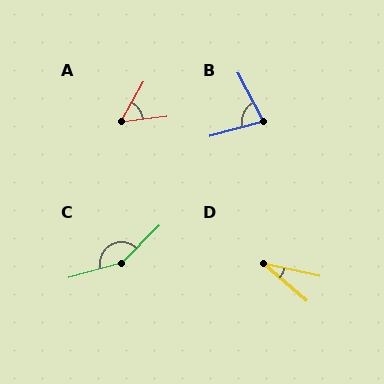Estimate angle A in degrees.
Approximately 53 degrees.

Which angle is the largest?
C, at approximately 151 degrees.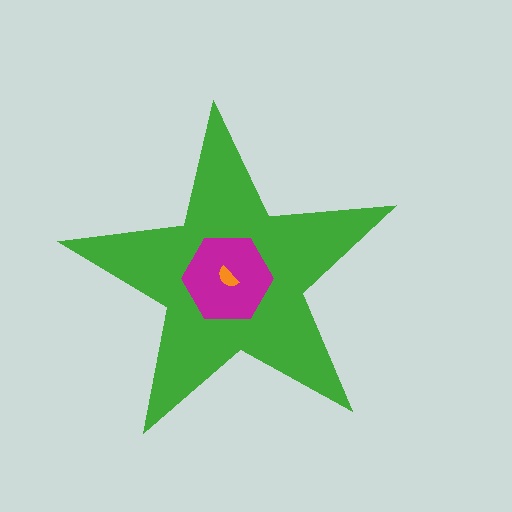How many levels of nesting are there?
3.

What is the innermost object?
The orange semicircle.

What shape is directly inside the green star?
The magenta hexagon.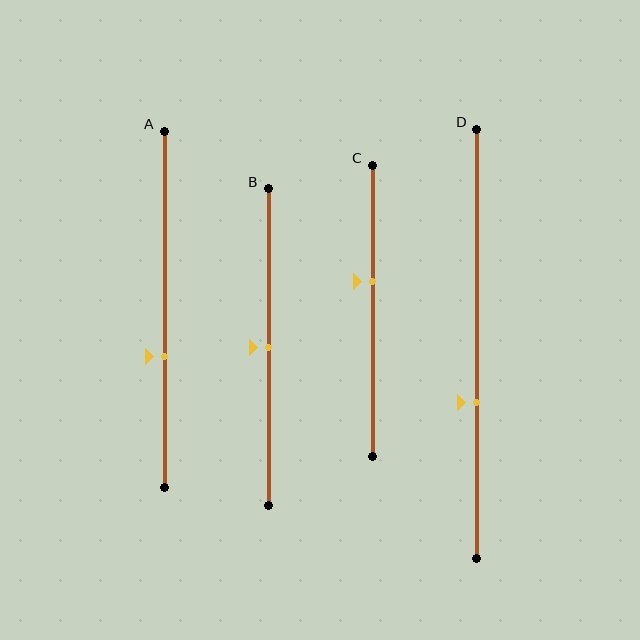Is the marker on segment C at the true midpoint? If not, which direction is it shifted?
No, the marker on segment C is shifted upward by about 10% of the segment length.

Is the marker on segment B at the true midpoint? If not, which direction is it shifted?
Yes, the marker on segment B is at the true midpoint.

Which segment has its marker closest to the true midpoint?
Segment B has its marker closest to the true midpoint.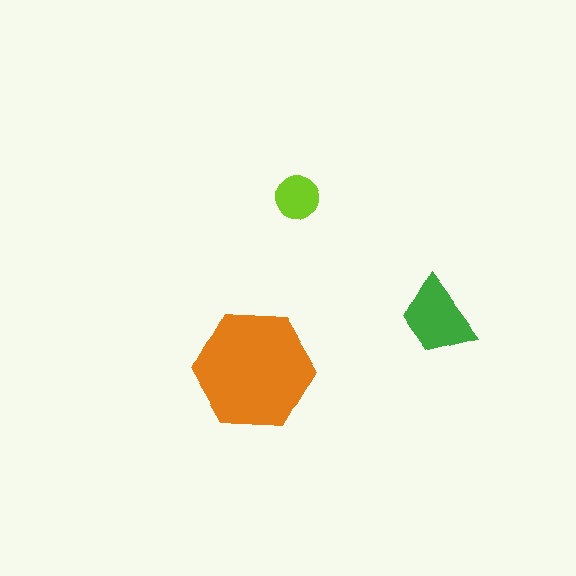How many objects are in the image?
There are 3 objects in the image.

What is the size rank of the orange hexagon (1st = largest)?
1st.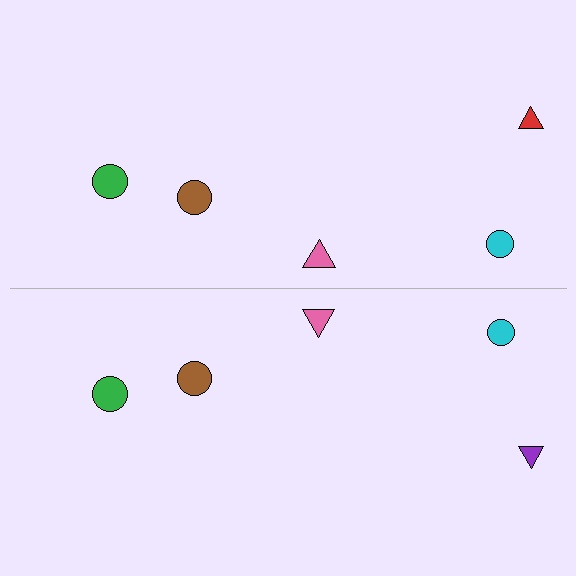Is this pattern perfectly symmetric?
No, the pattern is not perfectly symmetric. The purple triangle on the bottom side breaks the symmetry — its mirror counterpart is red.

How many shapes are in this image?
There are 10 shapes in this image.